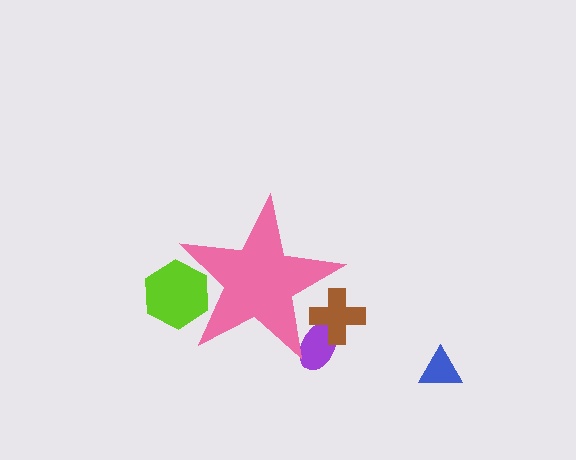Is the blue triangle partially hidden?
No, the blue triangle is fully visible.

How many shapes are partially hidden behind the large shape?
3 shapes are partially hidden.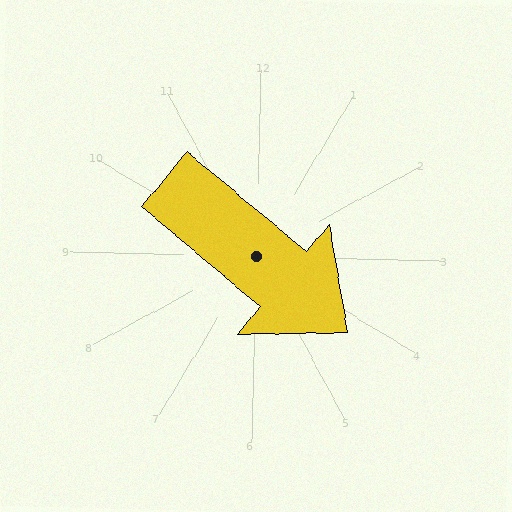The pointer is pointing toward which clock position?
Roughly 4 o'clock.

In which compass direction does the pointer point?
Southeast.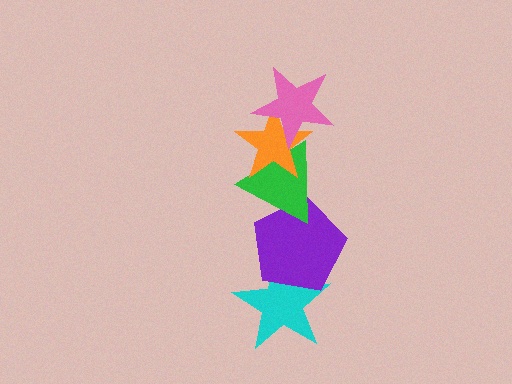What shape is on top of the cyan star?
The purple pentagon is on top of the cyan star.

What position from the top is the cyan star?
The cyan star is 5th from the top.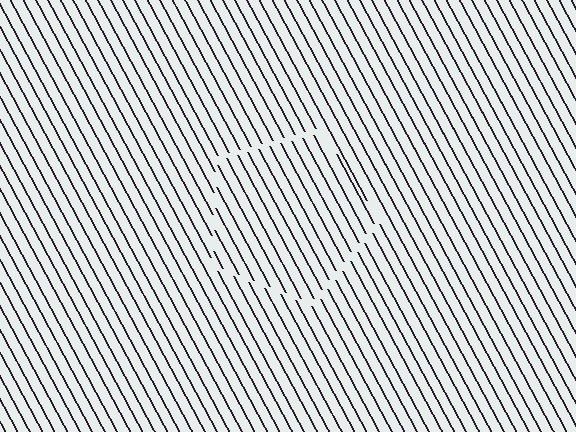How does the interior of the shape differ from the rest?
The interior of the shape contains the same grating, shifted by half a period — the contour is defined by the phase discontinuity where line-ends from the inner and outer gratings abut.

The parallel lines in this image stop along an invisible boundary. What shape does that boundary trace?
An illusory pentagon. The interior of the shape contains the same grating, shifted by half a period — the contour is defined by the phase discontinuity where line-ends from the inner and outer gratings abut.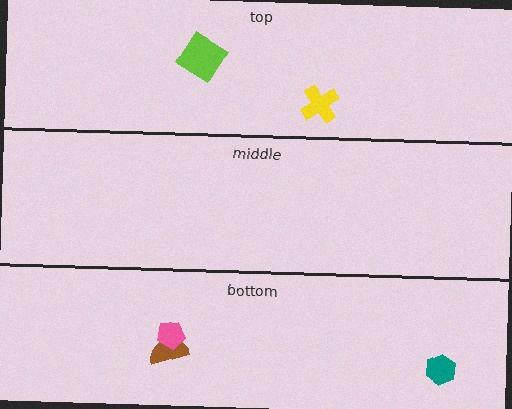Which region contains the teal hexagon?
The bottom region.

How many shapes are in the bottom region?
3.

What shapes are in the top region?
The yellow cross, the lime diamond.